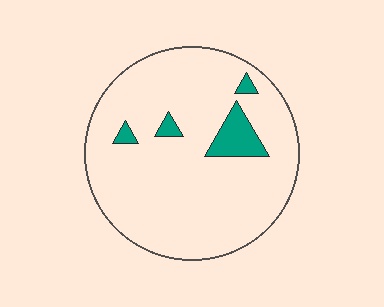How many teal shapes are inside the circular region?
4.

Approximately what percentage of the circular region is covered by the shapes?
Approximately 10%.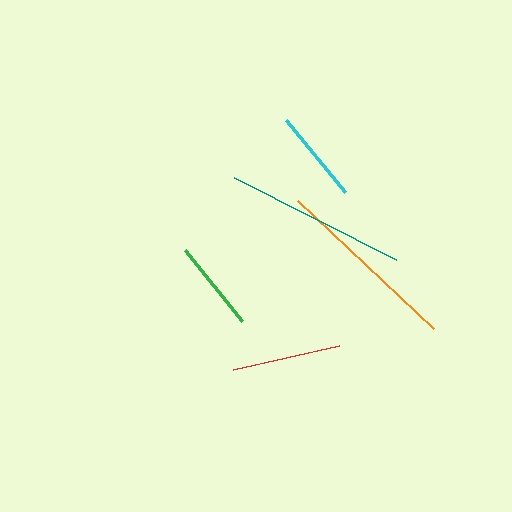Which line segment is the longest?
The orange line is the longest at approximately 187 pixels.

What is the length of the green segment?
The green segment is approximately 91 pixels long.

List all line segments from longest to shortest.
From longest to shortest: orange, teal, red, cyan, green.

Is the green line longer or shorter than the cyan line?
The cyan line is longer than the green line.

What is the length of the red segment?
The red segment is approximately 109 pixels long.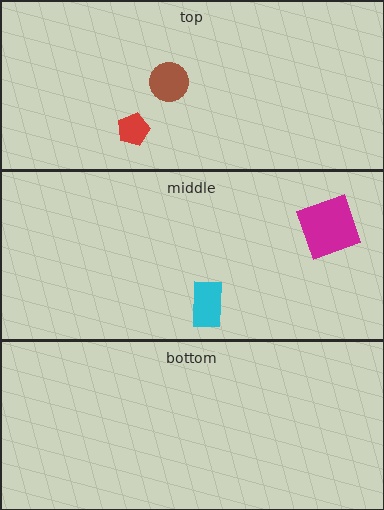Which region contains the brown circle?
The top region.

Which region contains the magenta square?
The middle region.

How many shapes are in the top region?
2.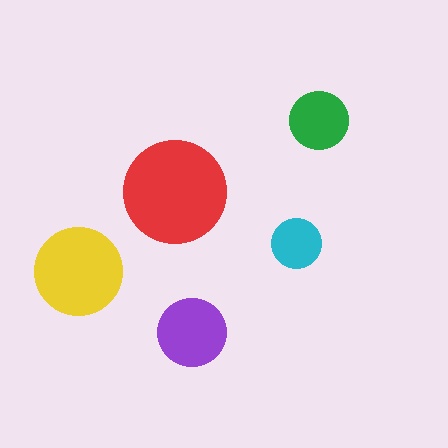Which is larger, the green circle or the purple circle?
The purple one.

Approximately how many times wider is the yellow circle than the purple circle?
About 1.5 times wider.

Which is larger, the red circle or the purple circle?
The red one.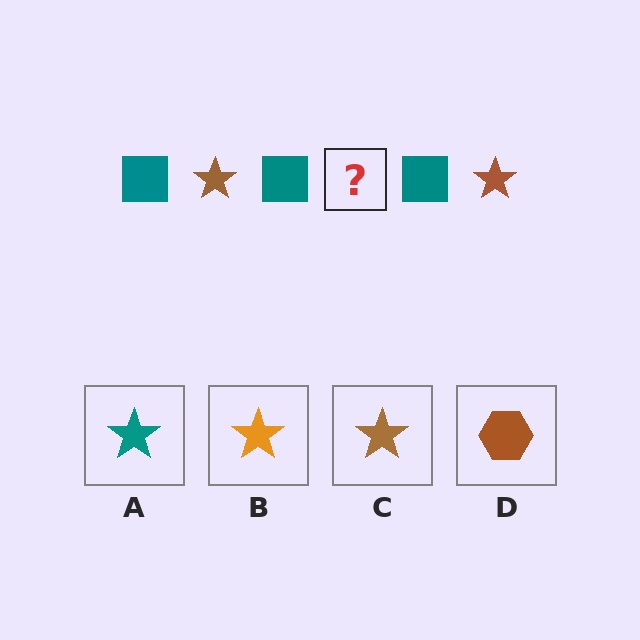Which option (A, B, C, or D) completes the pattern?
C.